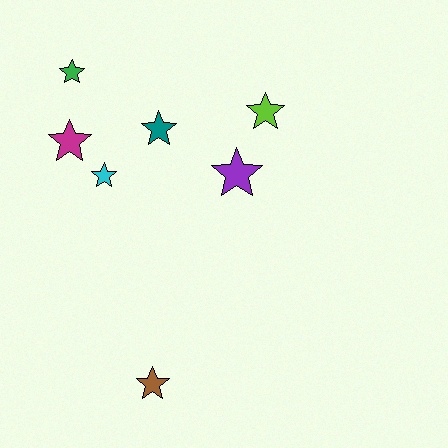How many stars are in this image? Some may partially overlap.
There are 7 stars.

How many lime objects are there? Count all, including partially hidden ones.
There is 1 lime object.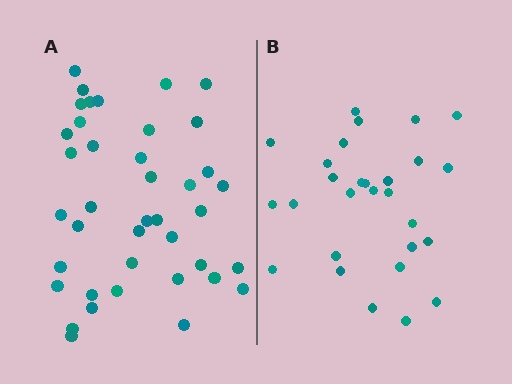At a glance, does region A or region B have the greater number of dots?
Region A (the left region) has more dots.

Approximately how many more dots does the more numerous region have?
Region A has roughly 12 or so more dots than region B.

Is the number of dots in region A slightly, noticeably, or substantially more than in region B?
Region A has noticeably more, but not dramatically so. The ratio is roughly 1.4 to 1.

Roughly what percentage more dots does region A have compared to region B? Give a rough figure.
About 45% more.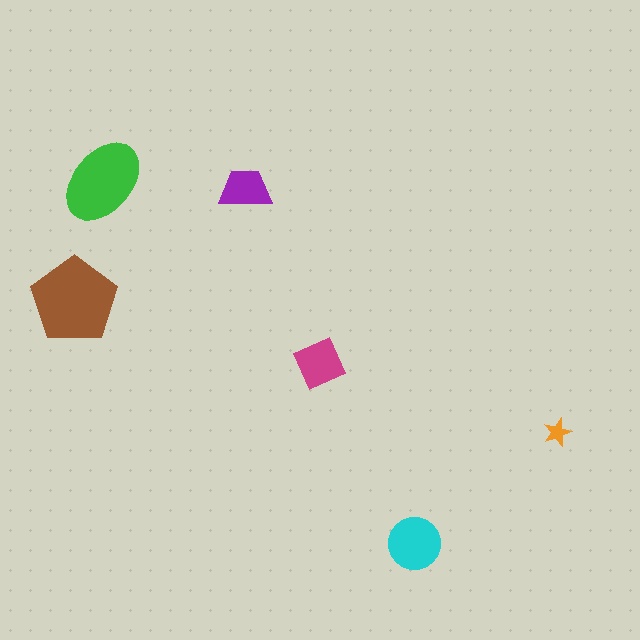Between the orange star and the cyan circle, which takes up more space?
The cyan circle.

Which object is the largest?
The brown pentagon.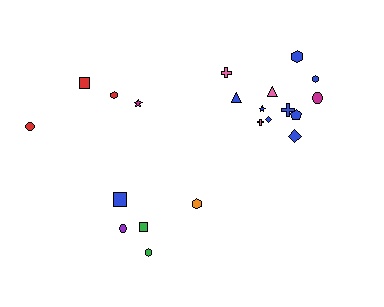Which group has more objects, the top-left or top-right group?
The top-right group.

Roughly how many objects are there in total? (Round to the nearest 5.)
Roughly 20 objects in total.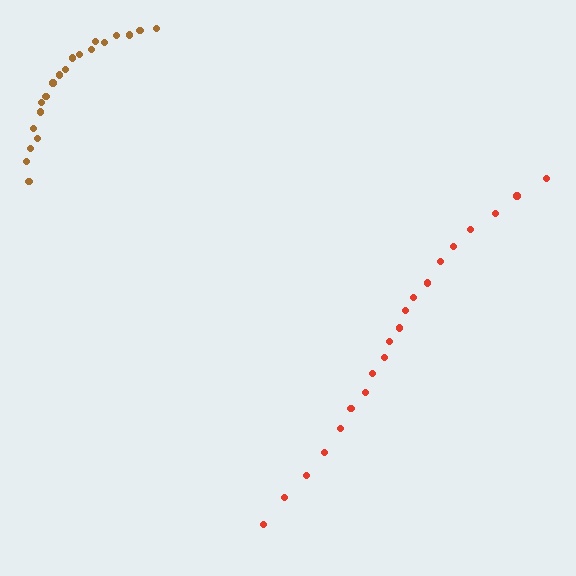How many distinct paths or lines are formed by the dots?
There are 2 distinct paths.